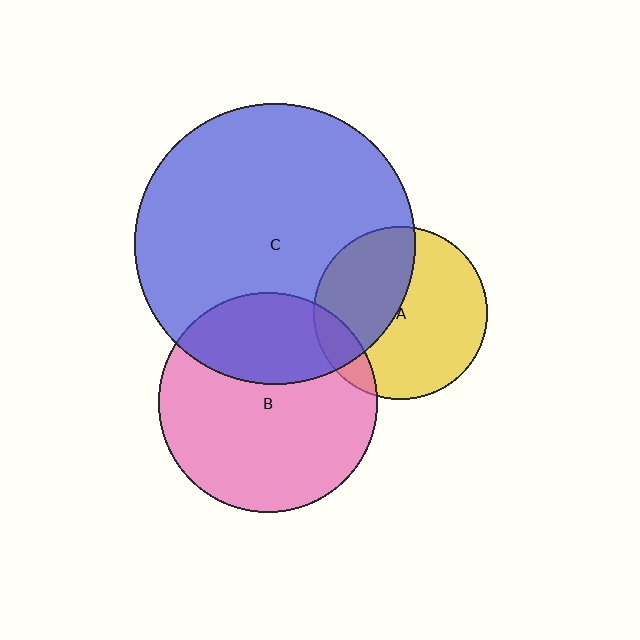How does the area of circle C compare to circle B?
Approximately 1.6 times.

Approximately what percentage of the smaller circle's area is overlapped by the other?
Approximately 30%.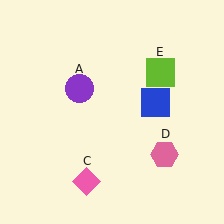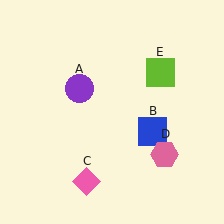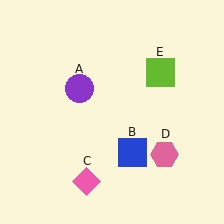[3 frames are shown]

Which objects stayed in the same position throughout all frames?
Purple circle (object A) and pink diamond (object C) and pink hexagon (object D) and lime square (object E) remained stationary.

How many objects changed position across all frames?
1 object changed position: blue square (object B).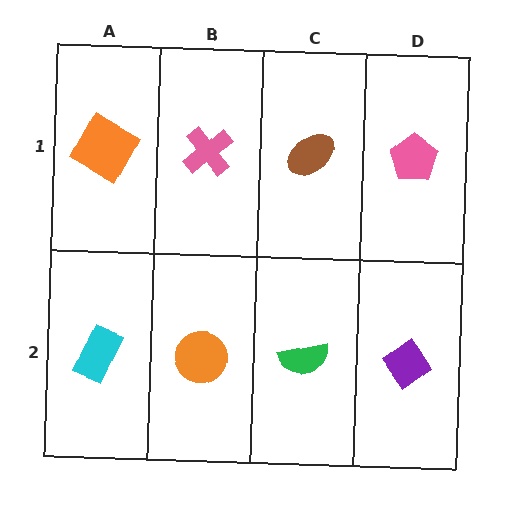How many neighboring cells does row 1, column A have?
2.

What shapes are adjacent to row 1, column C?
A green semicircle (row 2, column C), a pink cross (row 1, column B), a pink pentagon (row 1, column D).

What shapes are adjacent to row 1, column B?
An orange circle (row 2, column B), an orange square (row 1, column A), a brown ellipse (row 1, column C).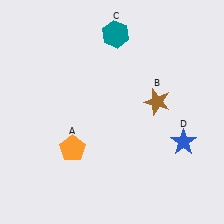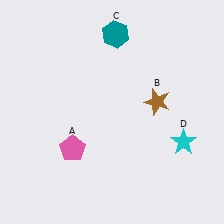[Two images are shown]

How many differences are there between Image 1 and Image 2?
There are 2 differences between the two images.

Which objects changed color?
A changed from orange to pink. D changed from blue to cyan.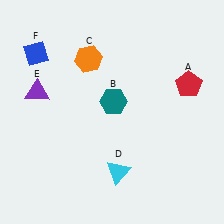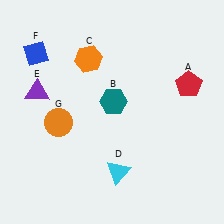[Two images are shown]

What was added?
An orange circle (G) was added in Image 2.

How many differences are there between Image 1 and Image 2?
There is 1 difference between the two images.